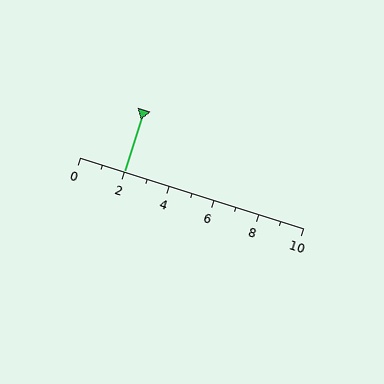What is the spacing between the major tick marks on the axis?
The major ticks are spaced 2 apart.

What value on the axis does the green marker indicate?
The marker indicates approximately 2.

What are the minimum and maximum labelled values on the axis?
The axis runs from 0 to 10.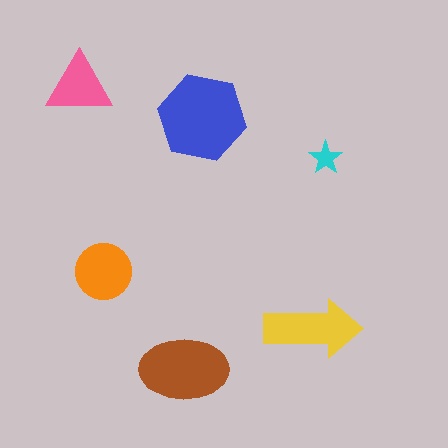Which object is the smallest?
The cyan star.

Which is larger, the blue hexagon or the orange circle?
The blue hexagon.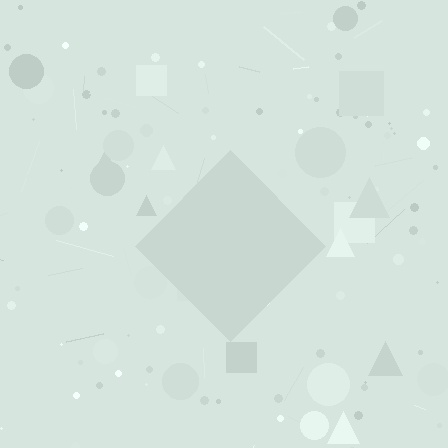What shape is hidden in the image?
A diamond is hidden in the image.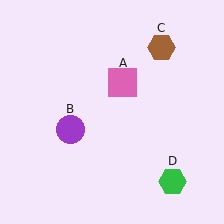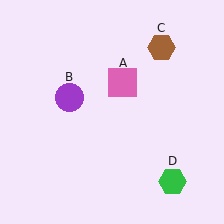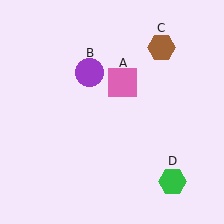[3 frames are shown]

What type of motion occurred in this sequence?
The purple circle (object B) rotated clockwise around the center of the scene.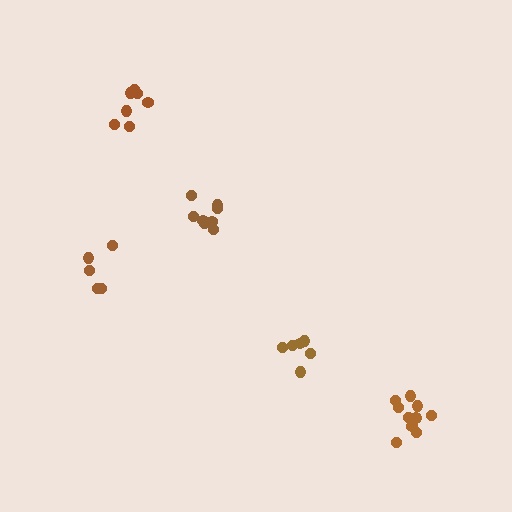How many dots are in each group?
Group 1: 5 dots, Group 2: 6 dots, Group 3: 8 dots, Group 4: 10 dots, Group 5: 7 dots (36 total).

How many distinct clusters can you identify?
There are 5 distinct clusters.